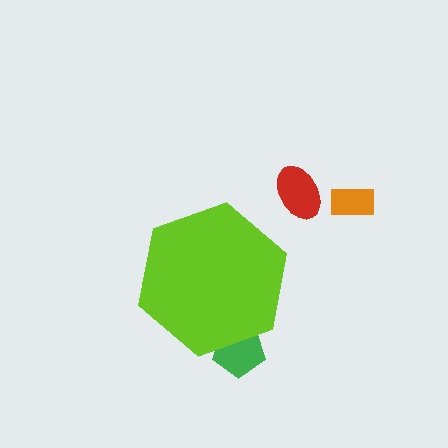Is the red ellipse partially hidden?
No, the red ellipse is fully visible.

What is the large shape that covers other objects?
A lime hexagon.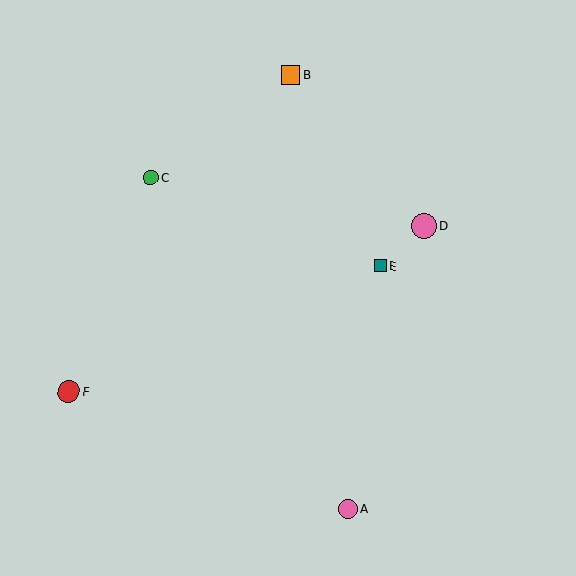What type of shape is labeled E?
Shape E is a teal square.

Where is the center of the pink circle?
The center of the pink circle is at (424, 226).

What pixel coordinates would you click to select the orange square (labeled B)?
Click at (291, 75) to select the orange square B.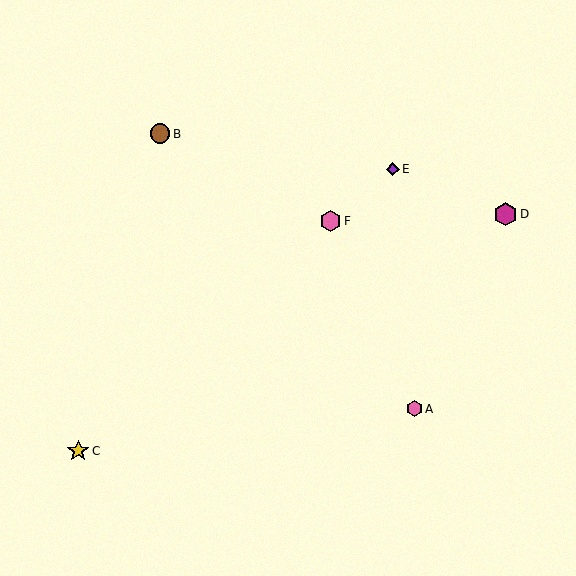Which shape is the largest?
The magenta hexagon (labeled D) is the largest.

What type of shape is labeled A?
Shape A is a pink hexagon.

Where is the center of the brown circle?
The center of the brown circle is at (160, 134).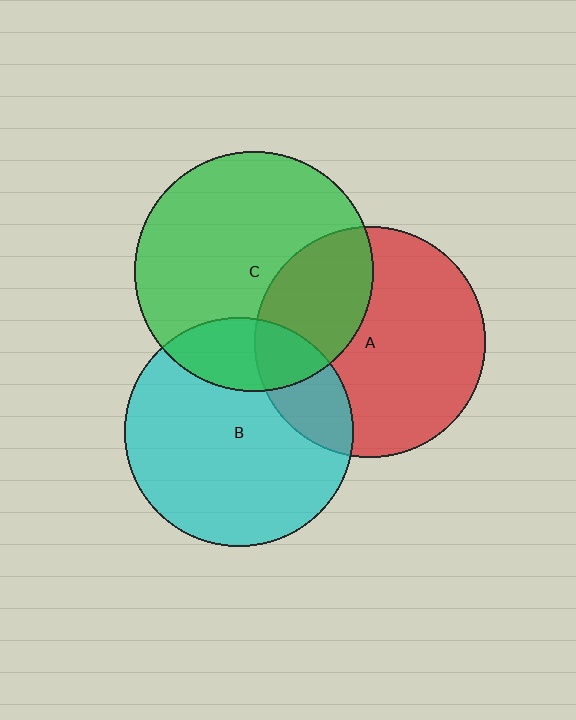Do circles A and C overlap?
Yes.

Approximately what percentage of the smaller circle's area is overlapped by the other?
Approximately 30%.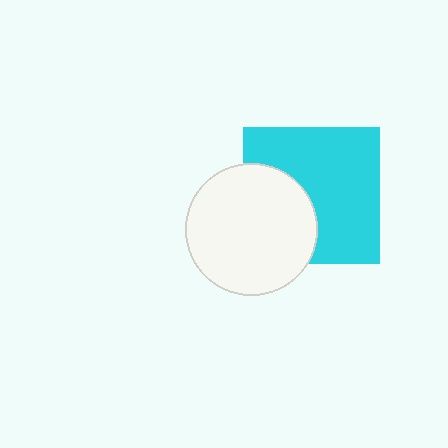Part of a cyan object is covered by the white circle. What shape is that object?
It is a square.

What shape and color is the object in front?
The object in front is a white circle.